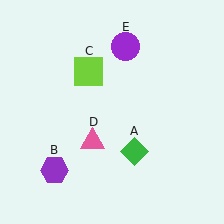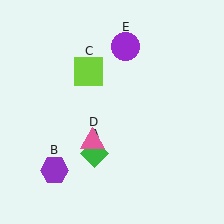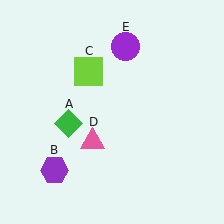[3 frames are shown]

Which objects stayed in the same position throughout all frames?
Purple hexagon (object B) and lime square (object C) and pink triangle (object D) and purple circle (object E) remained stationary.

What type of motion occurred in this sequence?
The green diamond (object A) rotated clockwise around the center of the scene.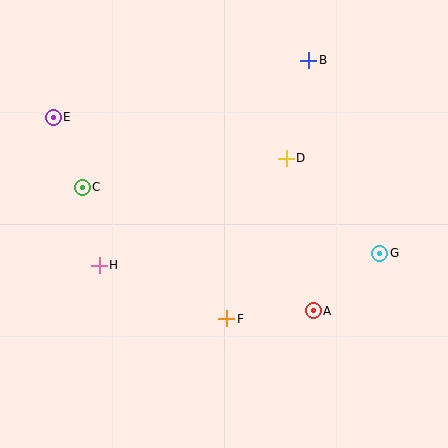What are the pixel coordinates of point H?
Point H is at (99, 265).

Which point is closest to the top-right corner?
Point B is closest to the top-right corner.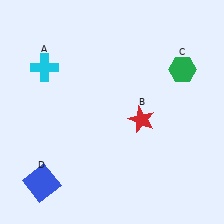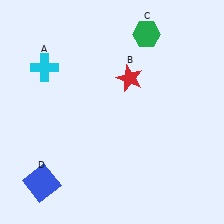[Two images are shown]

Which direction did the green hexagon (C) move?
The green hexagon (C) moved up.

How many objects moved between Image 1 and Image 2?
2 objects moved between the two images.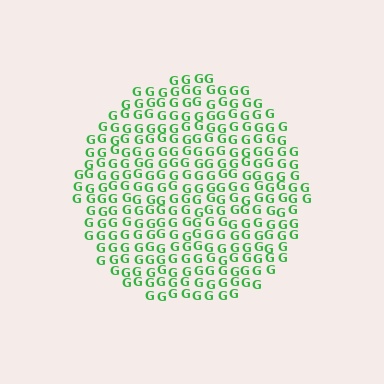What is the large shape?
The large shape is a circle.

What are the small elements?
The small elements are letter G's.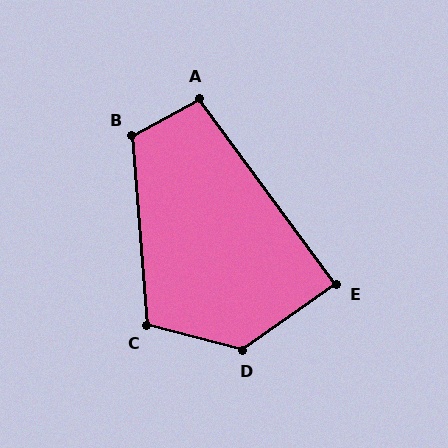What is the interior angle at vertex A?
Approximately 98 degrees (obtuse).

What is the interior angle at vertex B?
Approximately 114 degrees (obtuse).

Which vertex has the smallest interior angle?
E, at approximately 89 degrees.